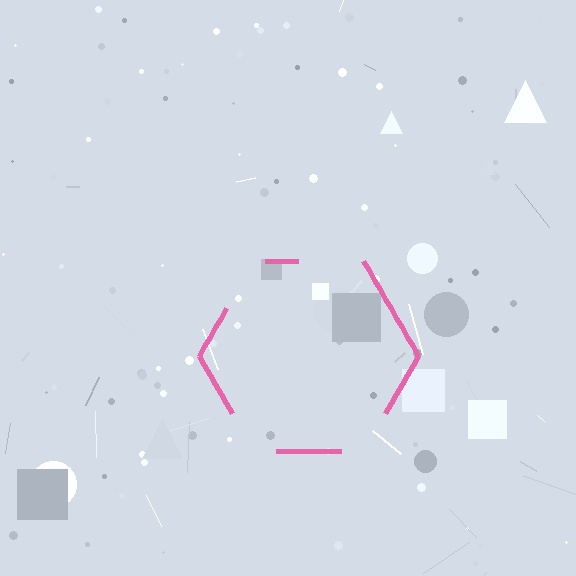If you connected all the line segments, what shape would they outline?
They would outline a hexagon.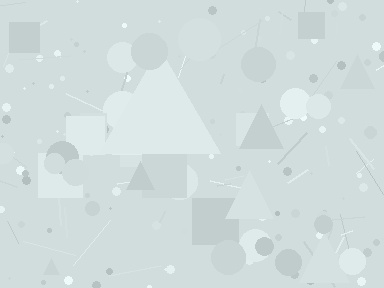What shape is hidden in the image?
A triangle is hidden in the image.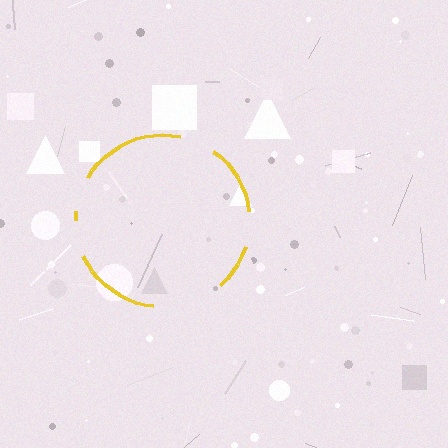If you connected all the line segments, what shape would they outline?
They would outline a circle.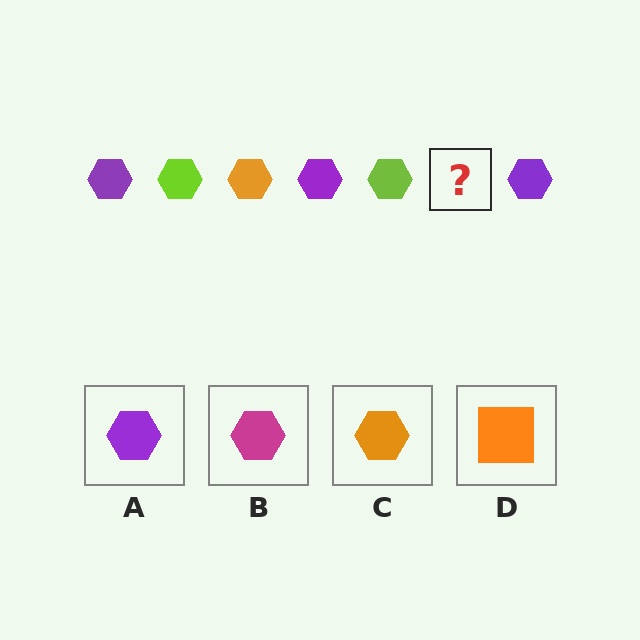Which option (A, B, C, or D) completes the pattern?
C.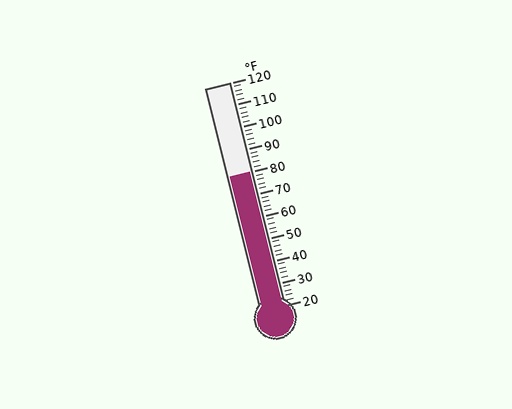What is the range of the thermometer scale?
The thermometer scale ranges from 20°F to 120°F.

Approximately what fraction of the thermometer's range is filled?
The thermometer is filled to approximately 60% of its range.